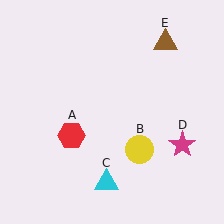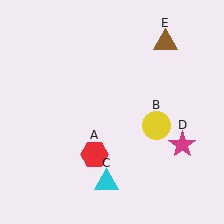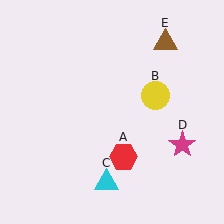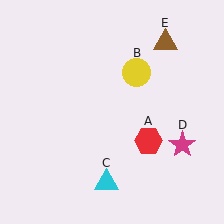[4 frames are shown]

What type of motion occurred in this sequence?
The red hexagon (object A), yellow circle (object B) rotated counterclockwise around the center of the scene.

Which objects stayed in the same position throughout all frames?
Cyan triangle (object C) and magenta star (object D) and brown triangle (object E) remained stationary.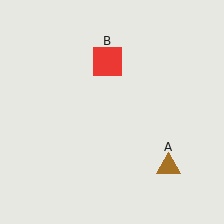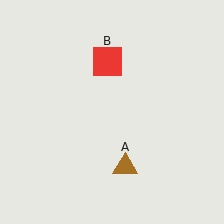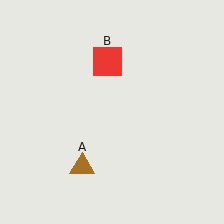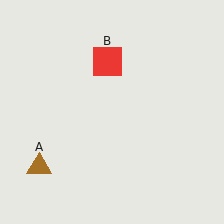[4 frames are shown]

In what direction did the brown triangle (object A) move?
The brown triangle (object A) moved left.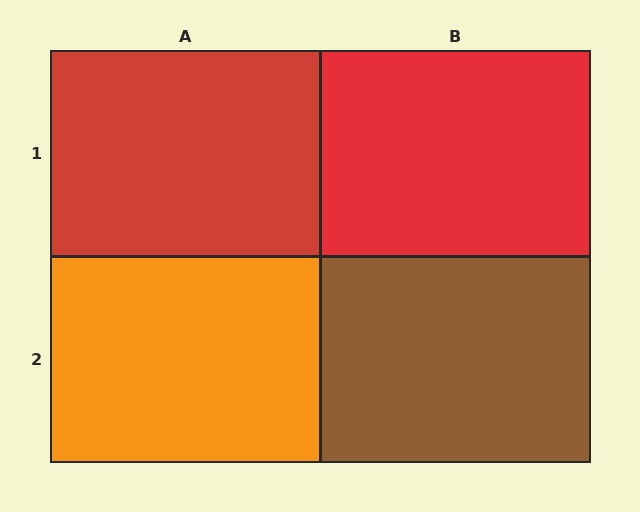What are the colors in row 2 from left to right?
Orange, brown.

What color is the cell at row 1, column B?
Red.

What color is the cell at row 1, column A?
Red.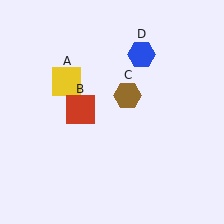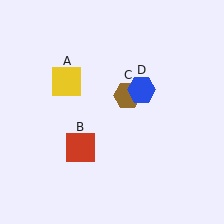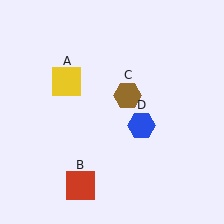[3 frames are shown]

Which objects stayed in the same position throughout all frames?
Yellow square (object A) and brown hexagon (object C) remained stationary.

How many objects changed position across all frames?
2 objects changed position: red square (object B), blue hexagon (object D).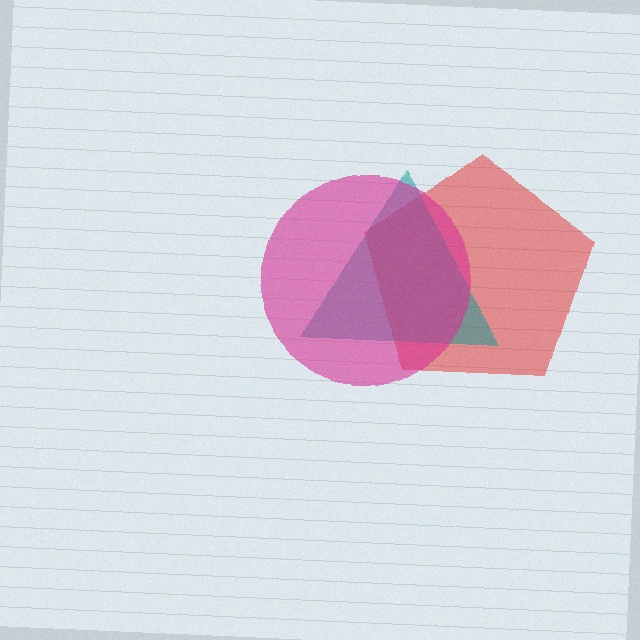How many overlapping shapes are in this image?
There are 3 overlapping shapes in the image.